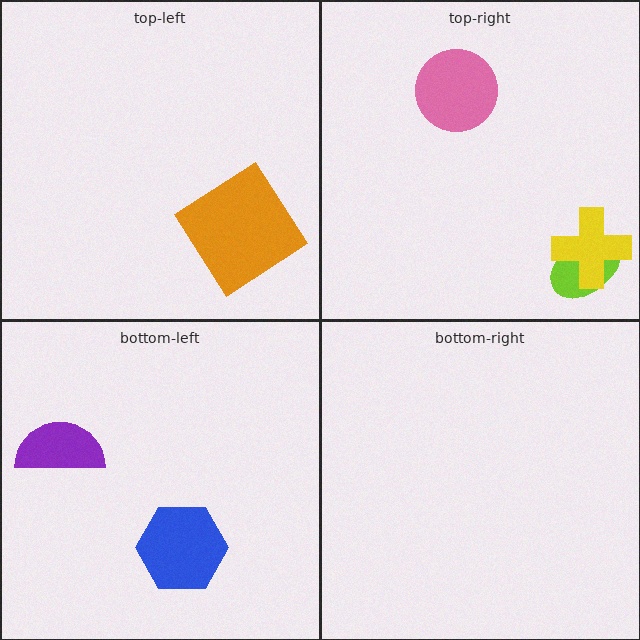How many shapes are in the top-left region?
1.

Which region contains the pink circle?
The top-right region.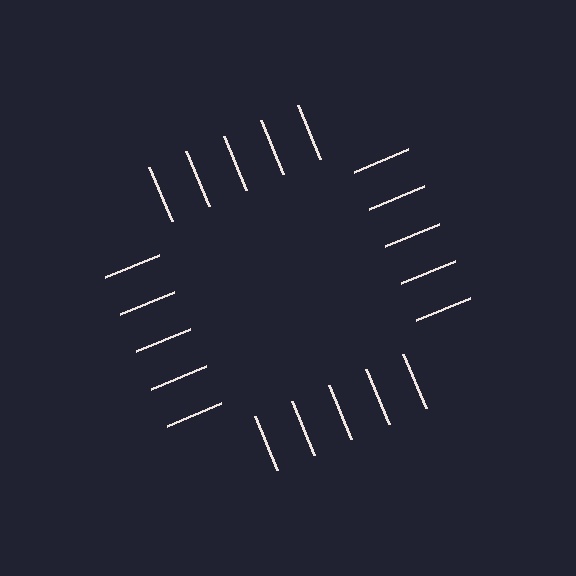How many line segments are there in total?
20 — 5 along each of the 4 edges.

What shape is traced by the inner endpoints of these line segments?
An illusory square — the line segments terminate on its edges but no continuous stroke is drawn.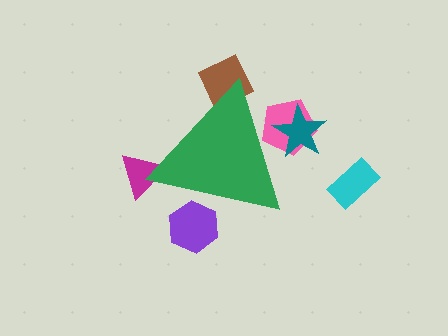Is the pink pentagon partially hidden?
Yes, the pink pentagon is partially hidden behind the green triangle.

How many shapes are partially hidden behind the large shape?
5 shapes are partially hidden.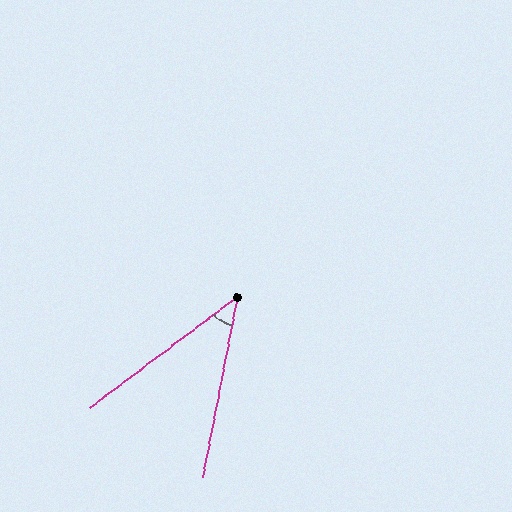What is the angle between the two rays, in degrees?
Approximately 42 degrees.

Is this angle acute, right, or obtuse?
It is acute.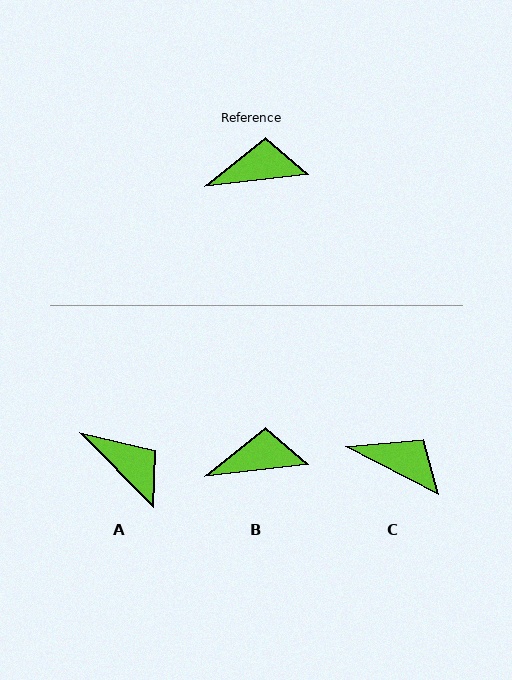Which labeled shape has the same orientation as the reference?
B.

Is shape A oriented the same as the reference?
No, it is off by about 52 degrees.